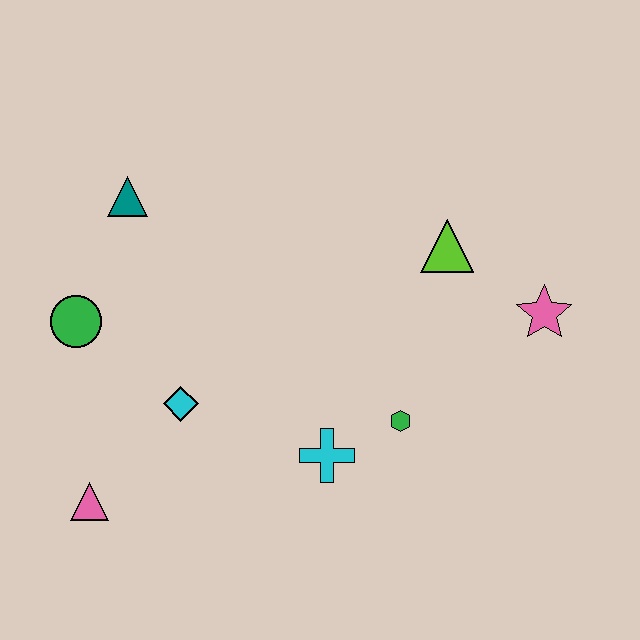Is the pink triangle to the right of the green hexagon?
No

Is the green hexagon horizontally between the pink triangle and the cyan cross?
No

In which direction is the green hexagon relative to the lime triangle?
The green hexagon is below the lime triangle.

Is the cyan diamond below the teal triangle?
Yes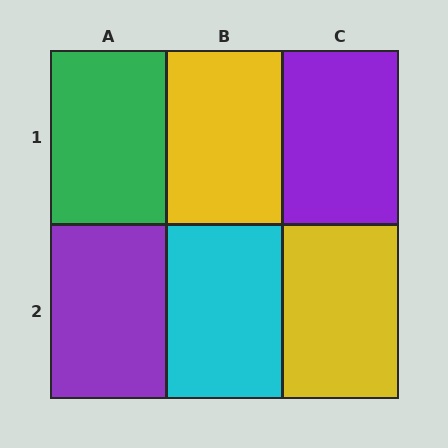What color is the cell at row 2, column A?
Purple.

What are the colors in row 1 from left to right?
Green, yellow, purple.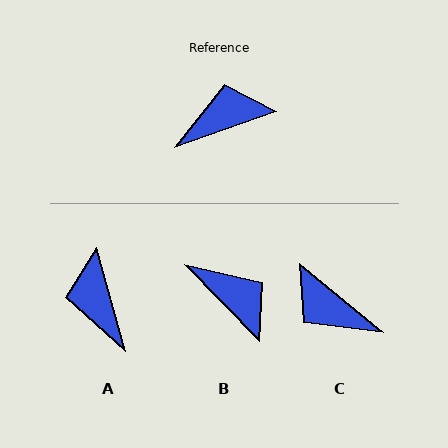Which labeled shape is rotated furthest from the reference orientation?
C, about 121 degrees away.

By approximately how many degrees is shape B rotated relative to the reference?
Approximately 65 degrees clockwise.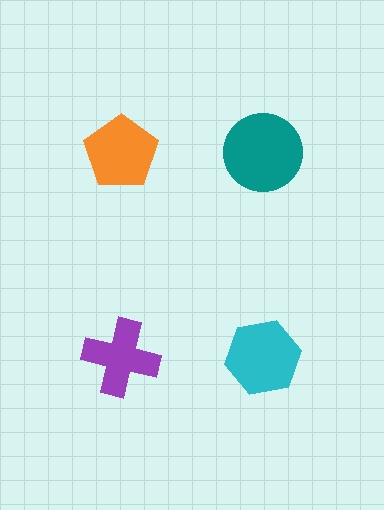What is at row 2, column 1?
A purple cross.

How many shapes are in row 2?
2 shapes.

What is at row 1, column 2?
A teal circle.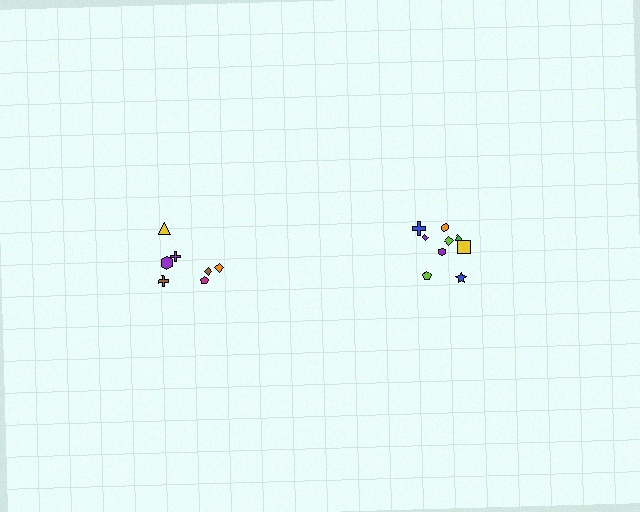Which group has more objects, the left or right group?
The right group.